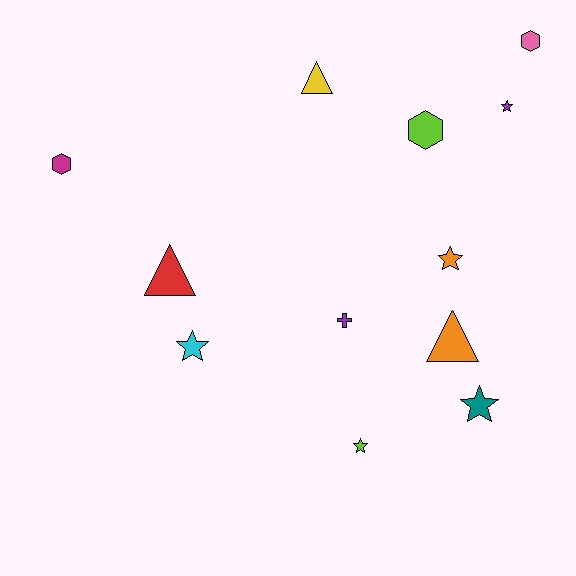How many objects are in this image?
There are 12 objects.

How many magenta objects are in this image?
There is 1 magenta object.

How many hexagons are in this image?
There are 3 hexagons.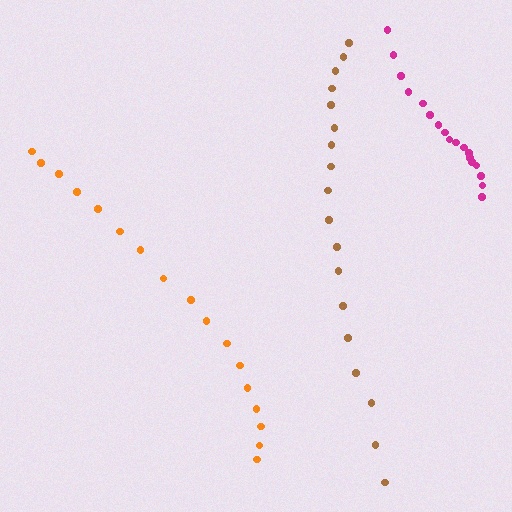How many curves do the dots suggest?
There are 3 distinct paths.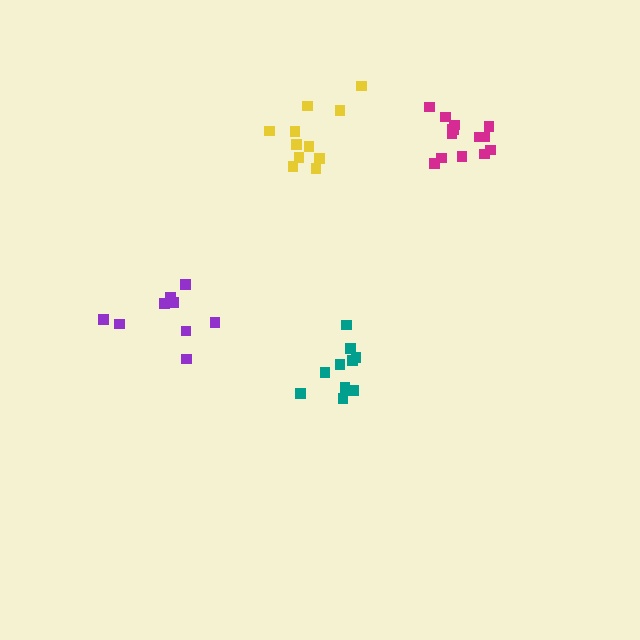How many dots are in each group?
Group 1: 10 dots, Group 2: 11 dots, Group 3: 14 dots, Group 4: 10 dots (45 total).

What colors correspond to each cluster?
The clusters are colored: teal, yellow, magenta, purple.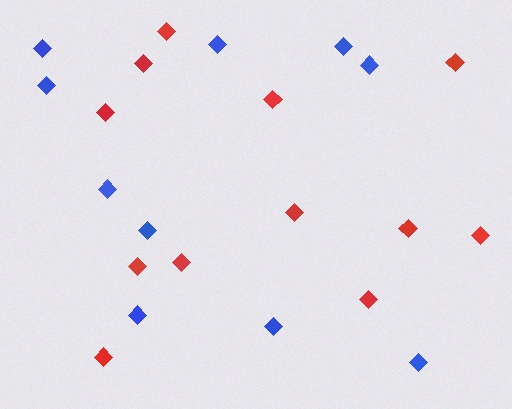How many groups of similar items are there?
There are 2 groups: one group of red diamonds (12) and one group of blue diamonds (10).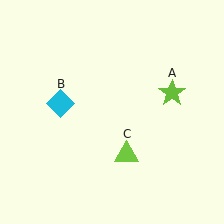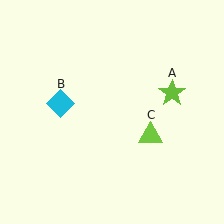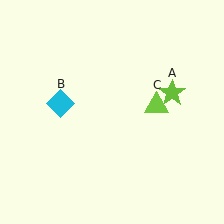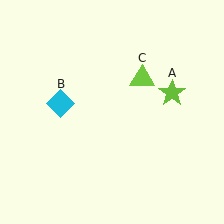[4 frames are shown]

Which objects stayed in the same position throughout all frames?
Lime star (object A) and cyan diamond (object B) remained stationary.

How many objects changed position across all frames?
1 object changed position: lime triangle (object C).